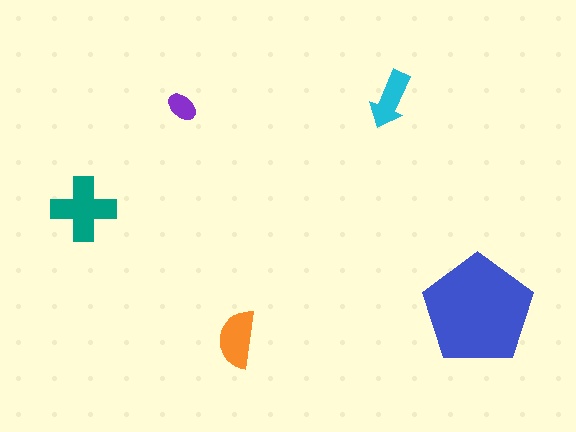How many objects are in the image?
There are 5 objects in the image.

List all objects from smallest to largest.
The purple ellipse, the cyan arrow, the orange semicircle, the teal cross, the blue pentagon.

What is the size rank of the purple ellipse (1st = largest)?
5th.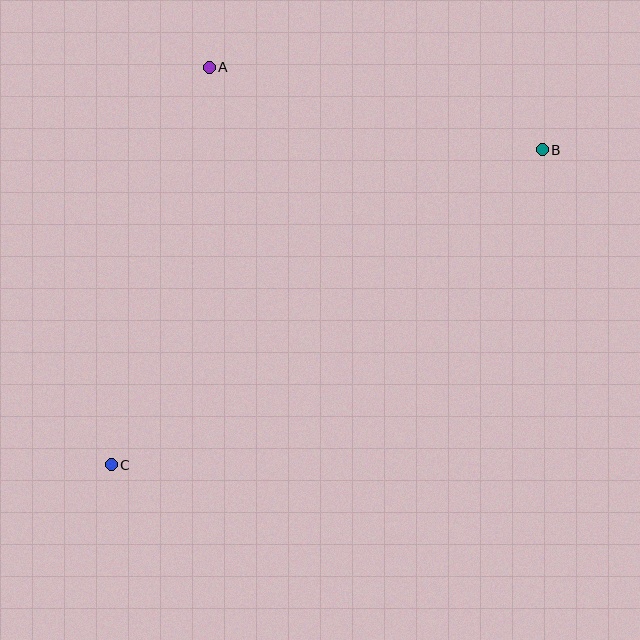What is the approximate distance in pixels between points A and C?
The distance between A and C is approximately 410 pixels.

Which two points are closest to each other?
Points A and B are closest to each other.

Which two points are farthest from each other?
Points B and C are farthest from each other.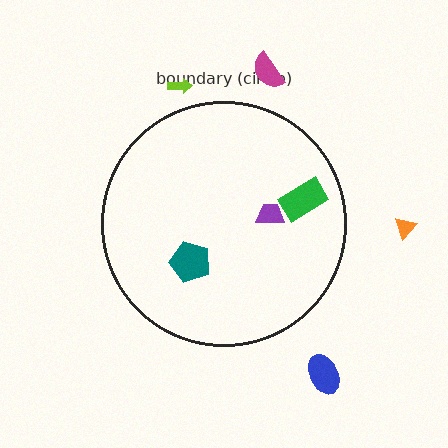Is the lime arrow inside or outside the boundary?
Outside.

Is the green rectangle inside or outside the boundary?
Inside.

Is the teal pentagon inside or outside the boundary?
Inside.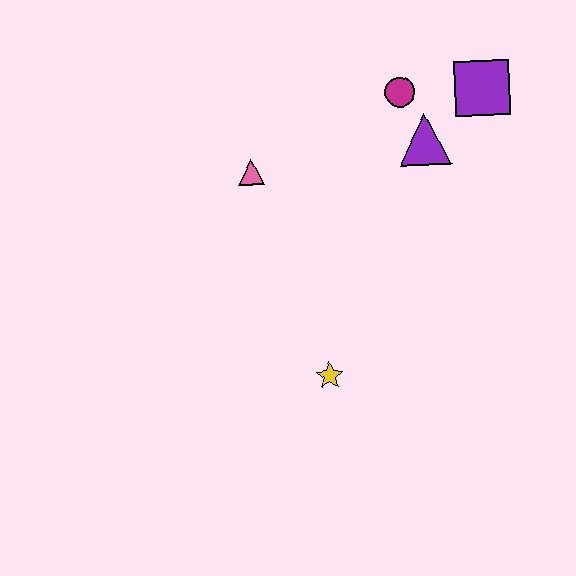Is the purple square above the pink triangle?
Yes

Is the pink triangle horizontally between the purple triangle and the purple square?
No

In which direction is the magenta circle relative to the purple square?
The magenta circle is to the left of the purple square.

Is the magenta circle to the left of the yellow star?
No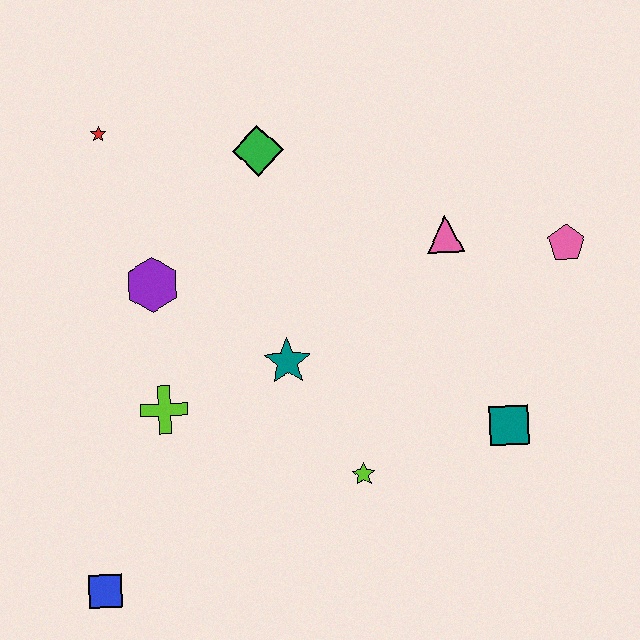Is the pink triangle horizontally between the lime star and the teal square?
Yes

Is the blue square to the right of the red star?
No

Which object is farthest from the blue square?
The pink pentagon is farthest from the blue square.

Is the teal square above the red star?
No